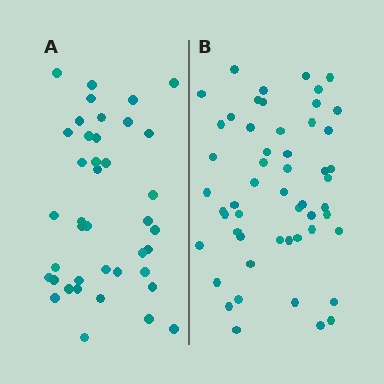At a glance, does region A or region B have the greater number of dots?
Region B (the right region) has more dots.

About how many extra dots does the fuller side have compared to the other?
Region B has approximately 15 more dots than region A.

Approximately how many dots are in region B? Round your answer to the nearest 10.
About 50 dots. (The exact count is 53, which rounds to 50.)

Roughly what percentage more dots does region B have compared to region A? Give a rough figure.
About 30% more.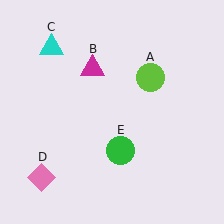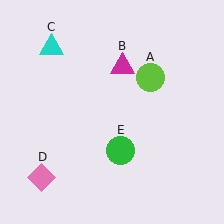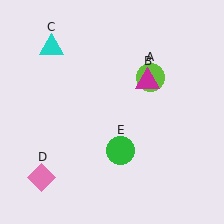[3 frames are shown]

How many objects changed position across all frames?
1 object changed position: magenta triangle (object B).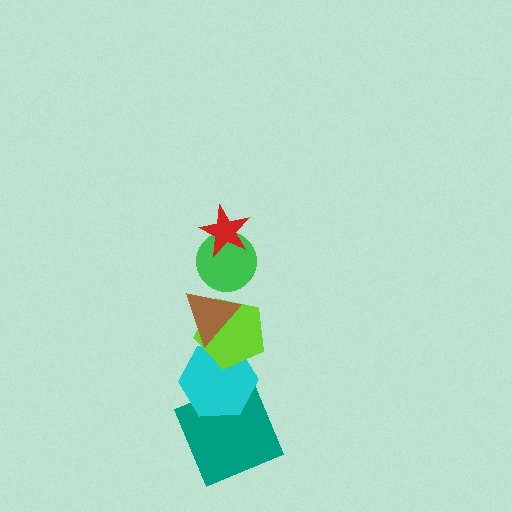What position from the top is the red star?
The red star is 1st from the top.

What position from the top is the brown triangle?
The brown triangle is 3rd from the top.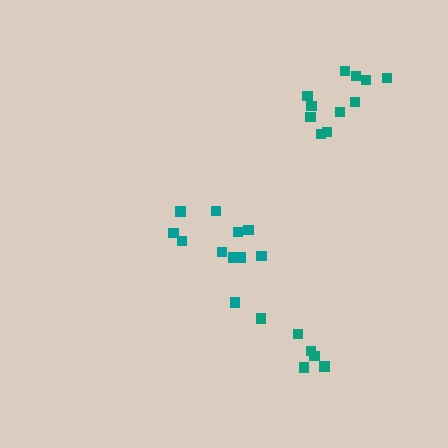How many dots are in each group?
Group 1: 11 dots, Group 2: 11 dots, Group 3: 6 dots (28 total).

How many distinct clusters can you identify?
There are 3 distinct clusters.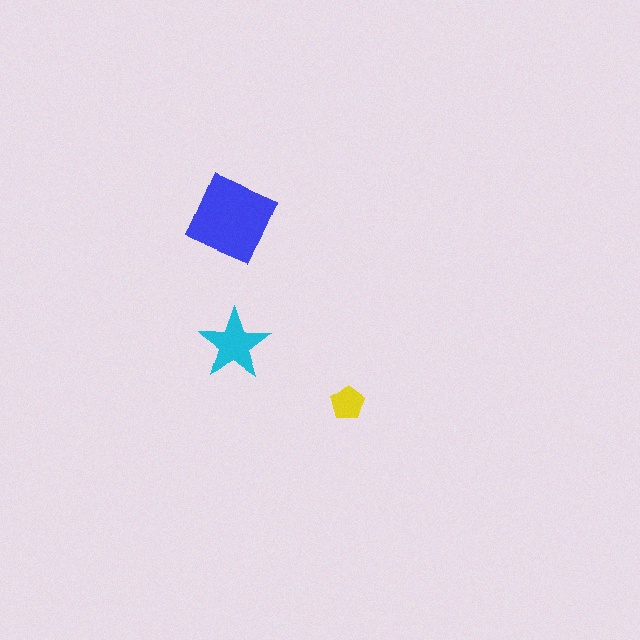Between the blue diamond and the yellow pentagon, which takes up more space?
The blue diamond.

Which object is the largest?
The blue diamond.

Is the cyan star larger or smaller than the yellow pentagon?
Larger.